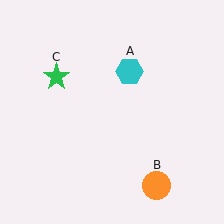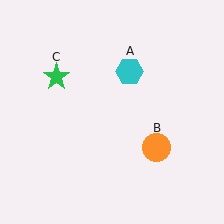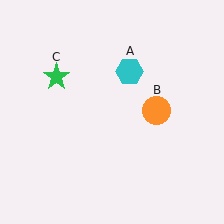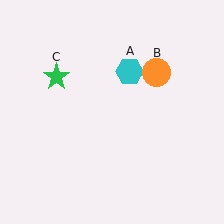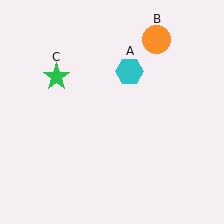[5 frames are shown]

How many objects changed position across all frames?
1 object changed position: orange circle (object B).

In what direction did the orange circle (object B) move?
The orange circle (object B) moved up.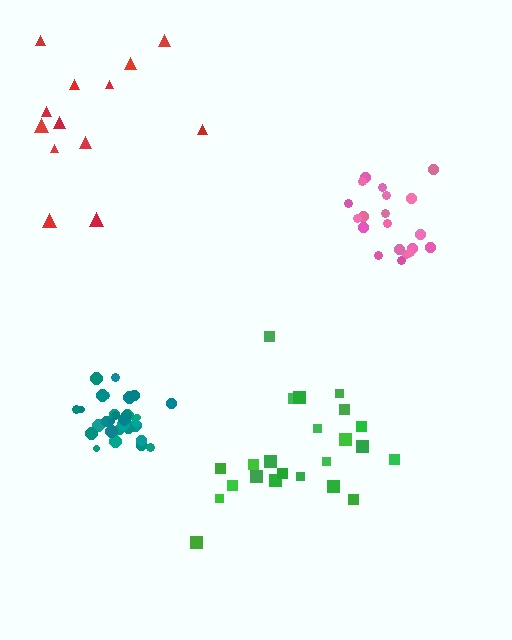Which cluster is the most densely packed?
Teal.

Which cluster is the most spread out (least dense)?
Red.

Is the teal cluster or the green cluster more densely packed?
Teal.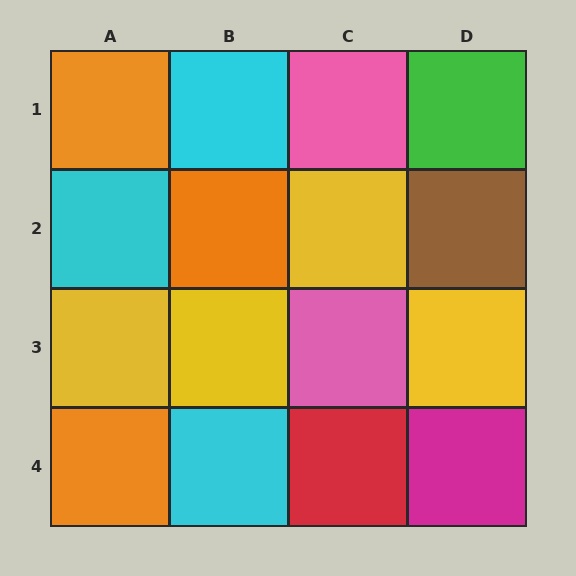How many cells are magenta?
1 cell is magenta.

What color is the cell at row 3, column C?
Pink.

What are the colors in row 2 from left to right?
Cyan, orange, yellow, brown.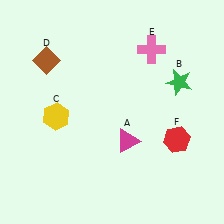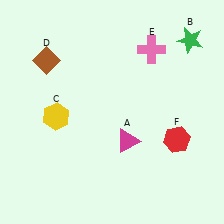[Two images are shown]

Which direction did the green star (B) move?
The green star (B) moved up.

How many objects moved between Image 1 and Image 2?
1 object moved between the two images.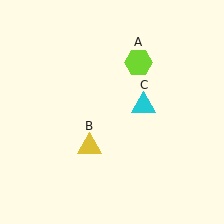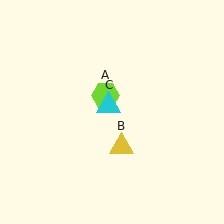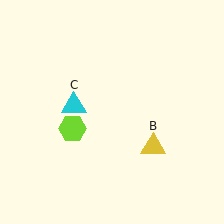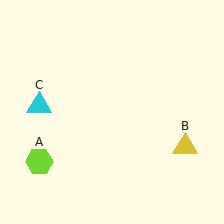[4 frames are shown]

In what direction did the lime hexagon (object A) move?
The lime hexagon (object A) moved down and to the left.